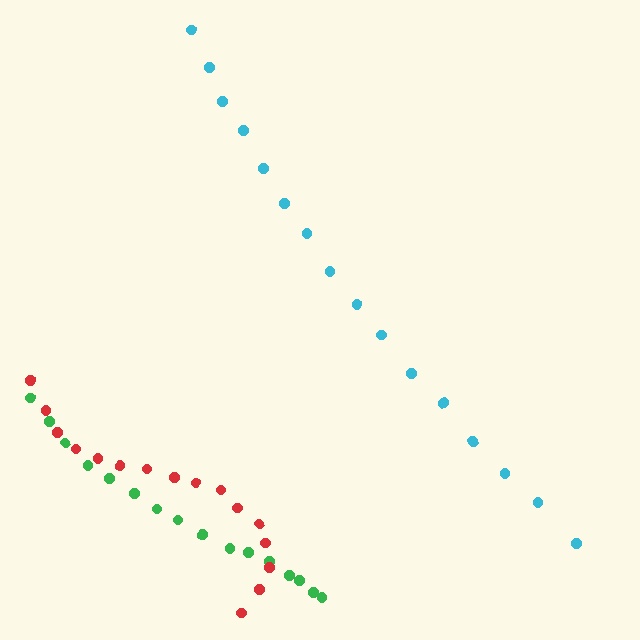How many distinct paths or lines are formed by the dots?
There are 3 distinct paths.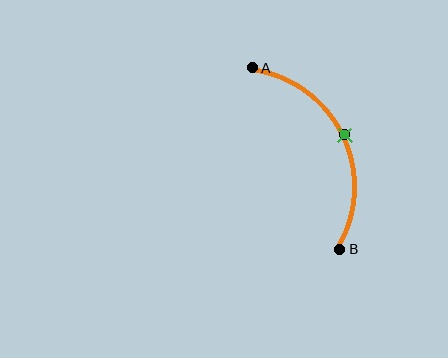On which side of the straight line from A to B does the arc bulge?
The arc bulges to the right of the straight line connecting A and B.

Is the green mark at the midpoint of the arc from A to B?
Yes. The green mark lies on the arc at equal arc-length from both A and B — it is the arc midpoint.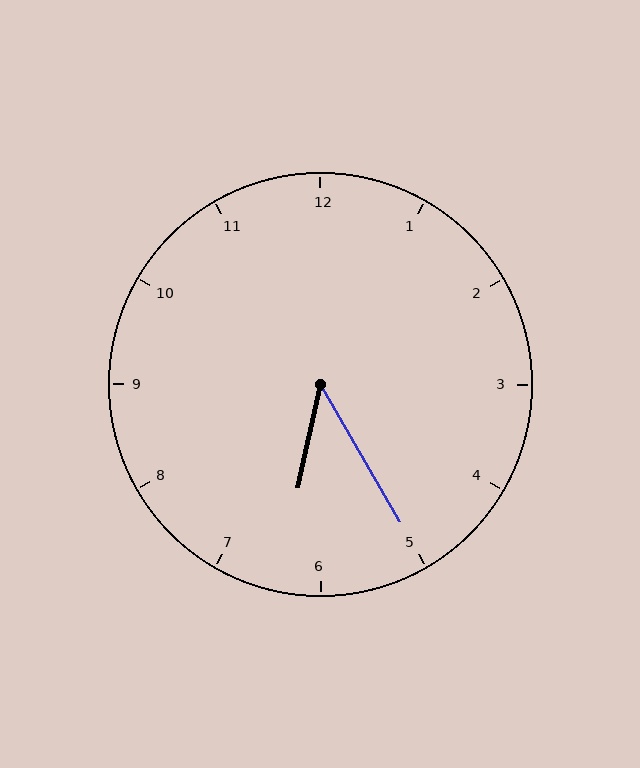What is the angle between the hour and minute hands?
Approximately 42 degrees.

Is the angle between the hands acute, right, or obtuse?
It is acute.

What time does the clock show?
6:25.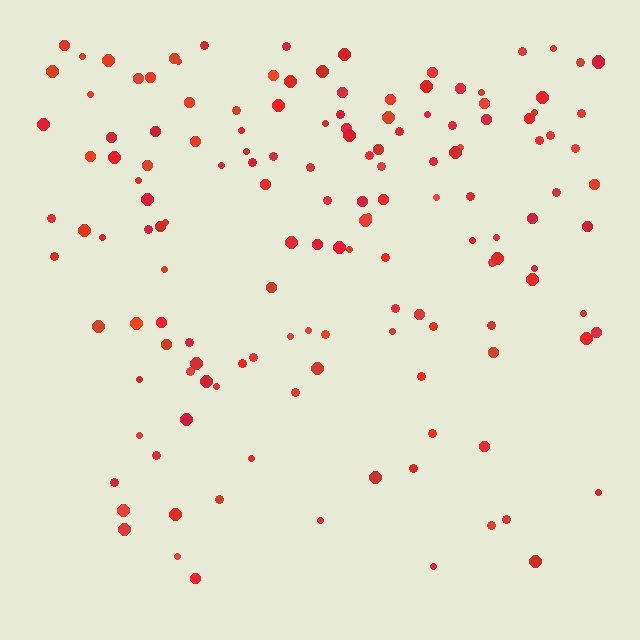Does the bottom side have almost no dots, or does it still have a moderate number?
Still a moderate number, just noticeably fewer than the top.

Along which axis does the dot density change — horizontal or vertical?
Vertical.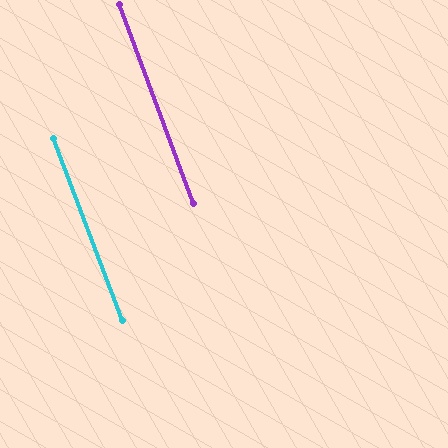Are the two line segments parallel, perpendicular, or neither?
Parallel — their directions differ by only 0.0°.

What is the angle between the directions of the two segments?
Approximately 0 degrees.